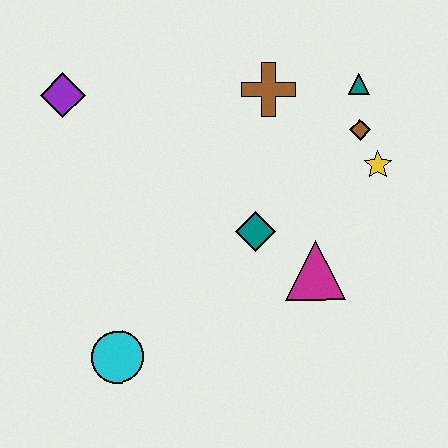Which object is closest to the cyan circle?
The teal diamond is closest to the cyan circle.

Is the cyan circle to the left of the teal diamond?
Yes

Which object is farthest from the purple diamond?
The yellow star is farthest from the purple diamond.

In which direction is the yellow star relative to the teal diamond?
The yellow star is to the right of the teal diamond.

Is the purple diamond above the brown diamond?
Yes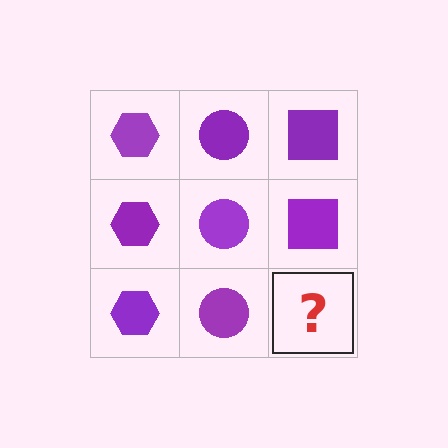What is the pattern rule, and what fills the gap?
The rule is that each column has a consistent shape. The gap should be filled with a purple square.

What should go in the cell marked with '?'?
The missing cell should contain a purple square.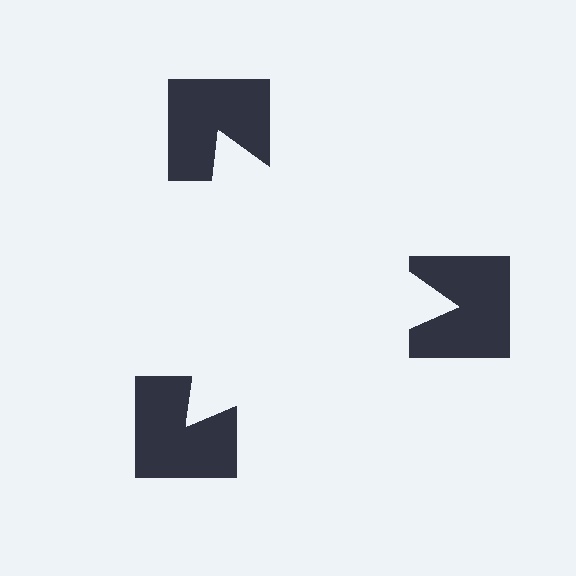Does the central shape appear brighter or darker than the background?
It typically appears slightly brighter than the background, even though no actual brightness change is drawn.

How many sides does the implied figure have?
3 sides.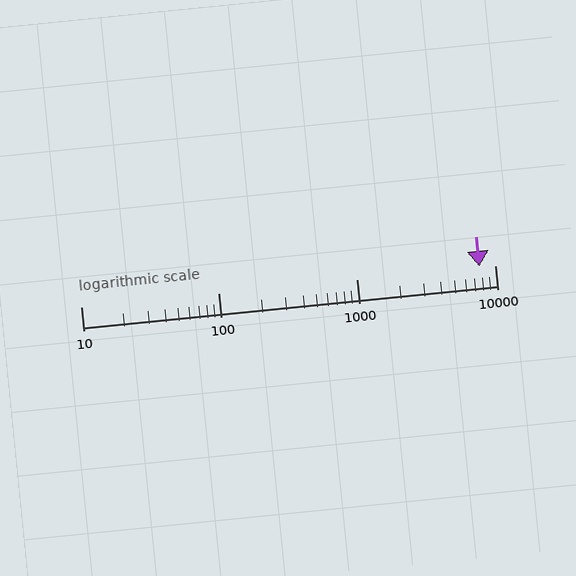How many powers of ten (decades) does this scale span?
The scale spans 3 decades, from 10 to 10000.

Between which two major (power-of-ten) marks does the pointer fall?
The pointer is between 1000 and 10000.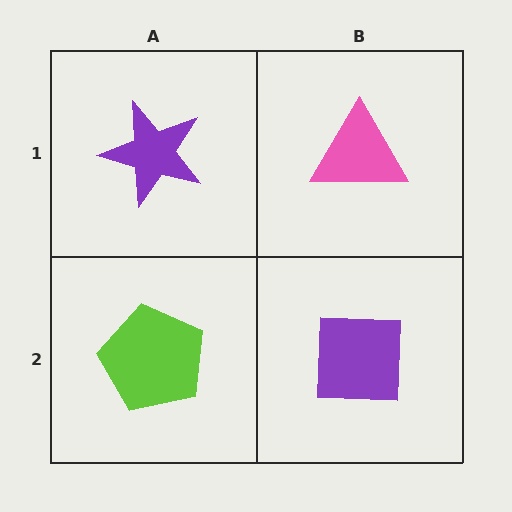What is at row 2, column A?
A lime pentagon.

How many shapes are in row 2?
2 shapes.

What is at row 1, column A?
A purple star.